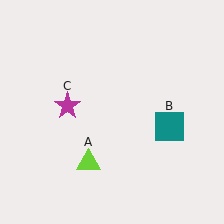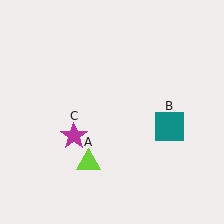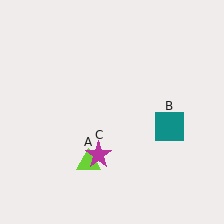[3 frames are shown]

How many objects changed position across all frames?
1 object changed position: magenta star (object C).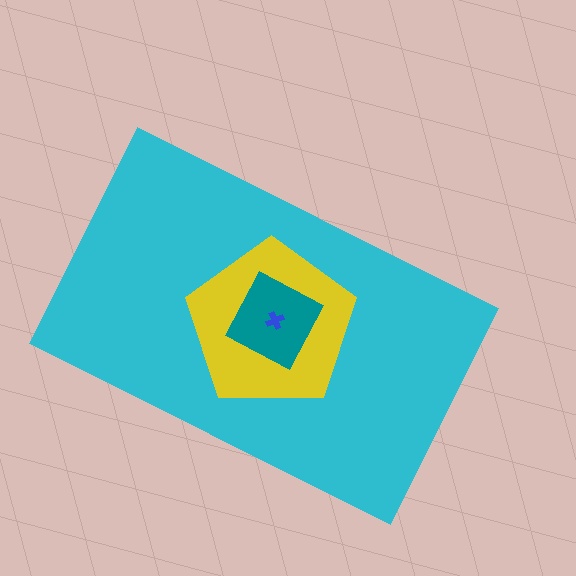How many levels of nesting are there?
4.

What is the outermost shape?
The cyan rectangle.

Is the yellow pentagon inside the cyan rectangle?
Yes.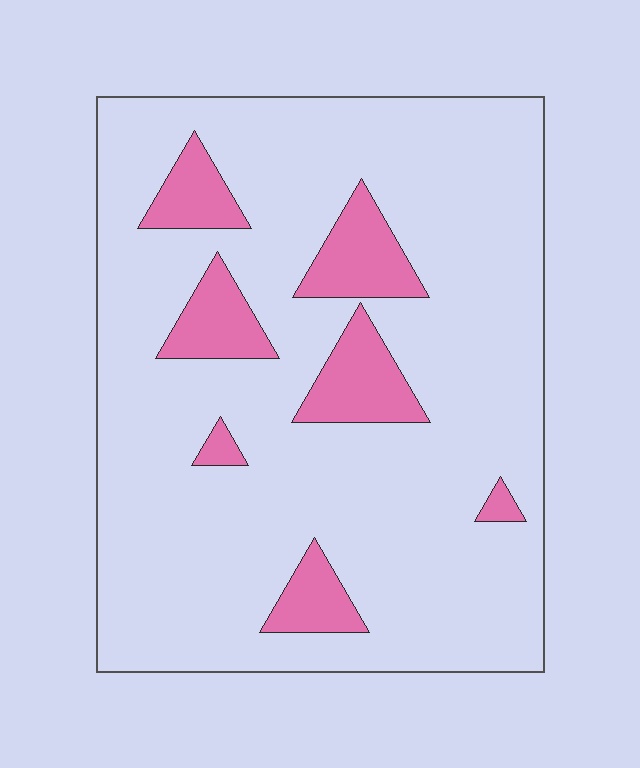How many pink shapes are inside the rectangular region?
7.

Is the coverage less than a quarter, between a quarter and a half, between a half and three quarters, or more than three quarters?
Less than a quarter.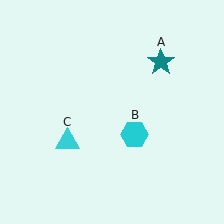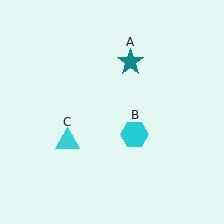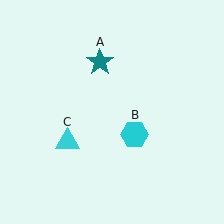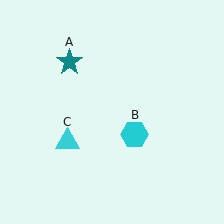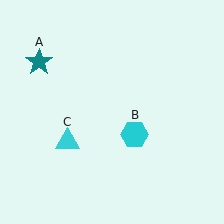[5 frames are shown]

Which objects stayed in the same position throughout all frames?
Cyan hexagon (object B) and cyan triangle (object C) remained stationary.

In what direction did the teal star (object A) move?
The teal star (object A) moved left.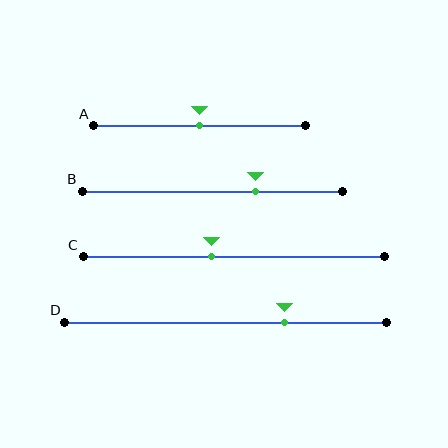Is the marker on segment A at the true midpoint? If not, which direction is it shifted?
Yes, the marker on segment A is at the true midpoint.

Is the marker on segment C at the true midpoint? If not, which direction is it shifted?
No, the marker on segment C is shifted to the left by about 7% of the segment length.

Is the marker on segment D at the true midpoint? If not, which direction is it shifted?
No, the marker on segment D is shifted to the right by about 18% of the segment length.